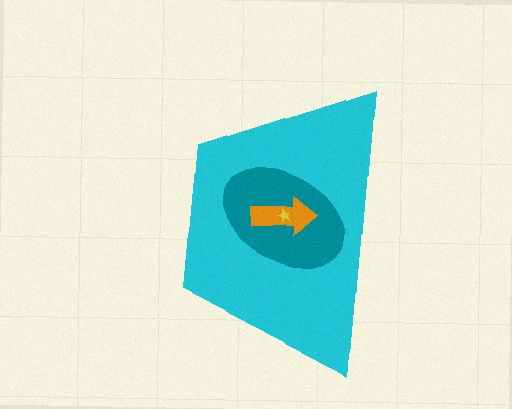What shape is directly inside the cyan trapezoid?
The teal ellipse.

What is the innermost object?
The yellow star.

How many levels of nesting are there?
4.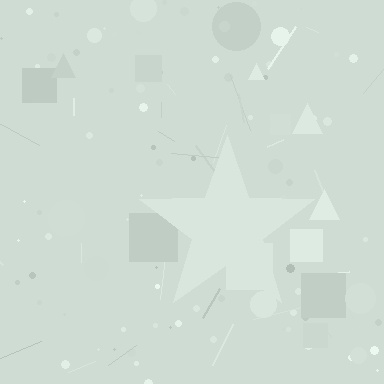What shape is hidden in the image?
A star is hidden in the image.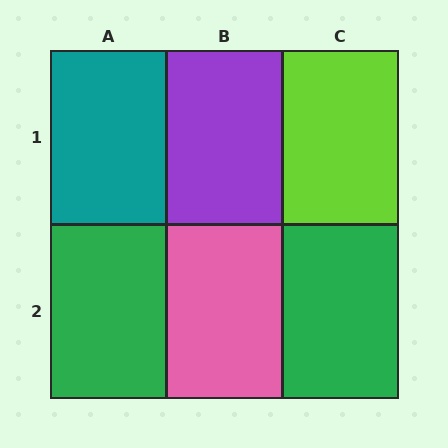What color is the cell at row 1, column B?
Purple.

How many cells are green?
2 cells are green.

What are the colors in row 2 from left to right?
Green, pink, green.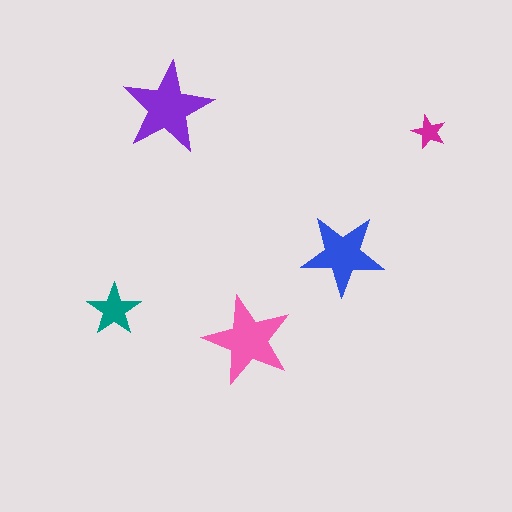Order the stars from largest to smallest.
the purple one, the pink one, the blue one, the teal one, the magenta one.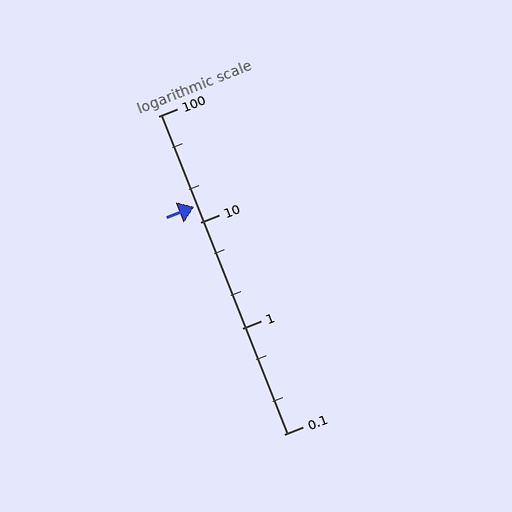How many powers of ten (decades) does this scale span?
The scale spans 3 decades, from 0.1 to 100.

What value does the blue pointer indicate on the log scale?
The pointer indicates approximately 14.